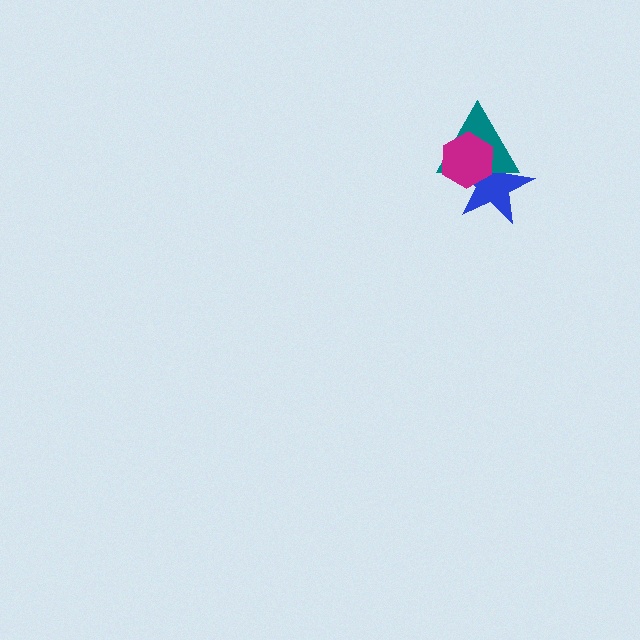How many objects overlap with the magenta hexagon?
2 objects overlap with the magenta hexagon.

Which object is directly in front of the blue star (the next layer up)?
The teal triangle is directly in front of the blue star.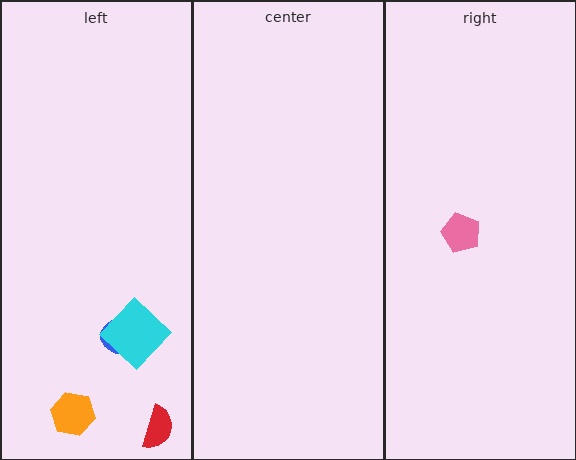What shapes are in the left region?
The red semicircle, the blue ellipse, the orange hexagon, the cyan diamond.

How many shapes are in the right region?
1.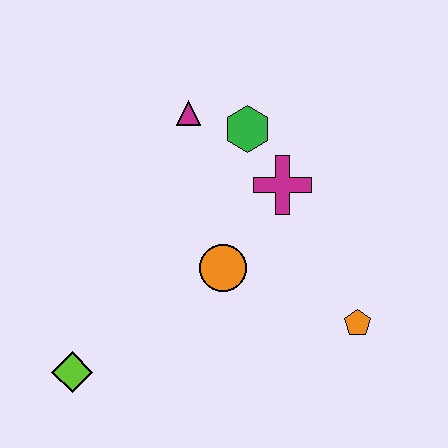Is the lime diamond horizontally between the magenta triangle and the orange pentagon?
No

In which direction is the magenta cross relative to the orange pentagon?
The magenta cross is above the orange pentagon.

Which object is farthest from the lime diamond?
The green hexagon is farthest from the lime diamond.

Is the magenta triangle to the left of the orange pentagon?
Yes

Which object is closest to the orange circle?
The magenta cross is closest to the orange circle.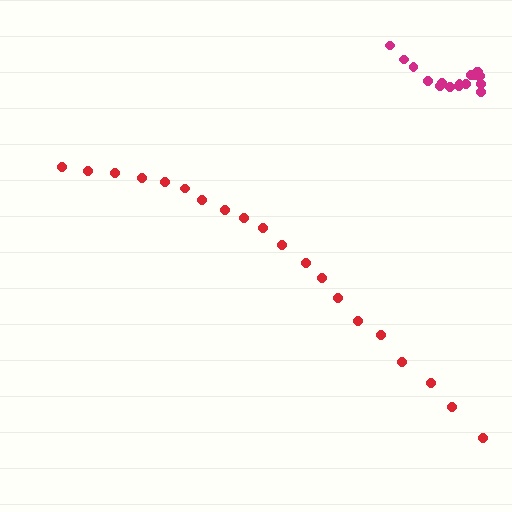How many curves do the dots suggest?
There are 2 distinct paths.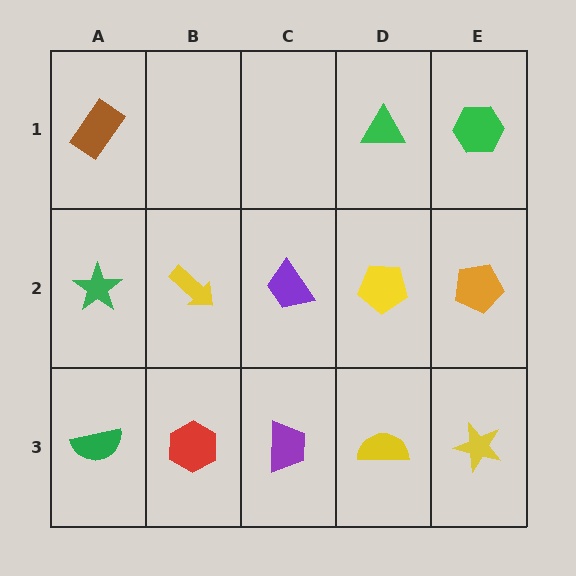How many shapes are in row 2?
5 shapes.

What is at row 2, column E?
An orange pentagon.